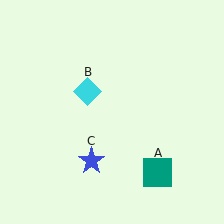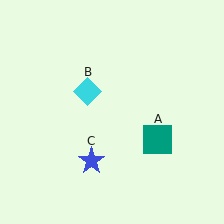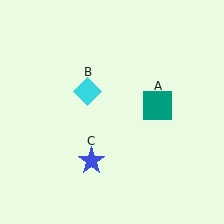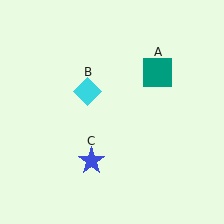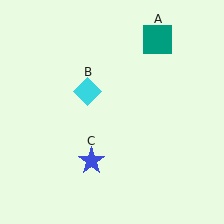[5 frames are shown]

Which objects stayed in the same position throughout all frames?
Cyan diamond (object B) and blue star (object C) remained stationary.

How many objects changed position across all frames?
1 object changed position: teal square (object A).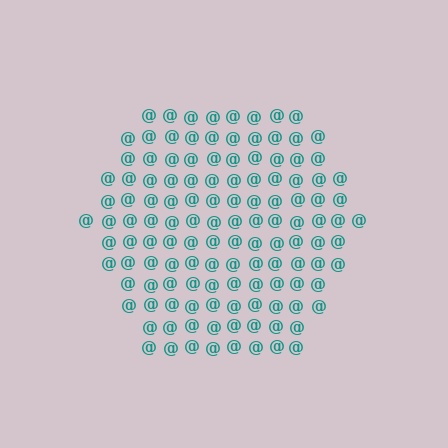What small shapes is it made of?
It is made of small at signs.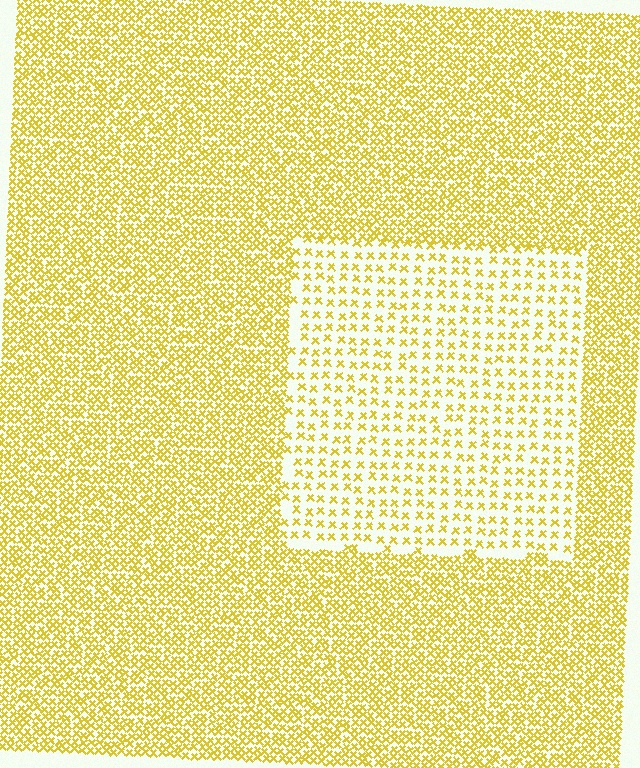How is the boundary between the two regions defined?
The boundary is defined by a change in element density (approximately 2.4x ratio). All elements are the same color, size, and shape.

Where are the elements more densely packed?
The elements are more densely packed outside the rectangle boundary.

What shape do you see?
I see a rectangle.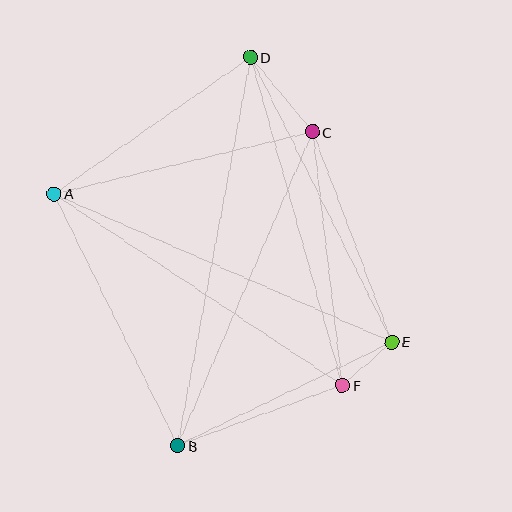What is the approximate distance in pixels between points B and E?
The distance between B and E is approximately 238 pixels.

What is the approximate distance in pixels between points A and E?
The distance between A and E is approximately 369 pixels.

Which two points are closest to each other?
Points E and F are closest to each other.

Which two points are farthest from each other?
Points B and D are farthest from each other.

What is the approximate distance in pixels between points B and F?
The distance between B and F is approximately 175 pixels.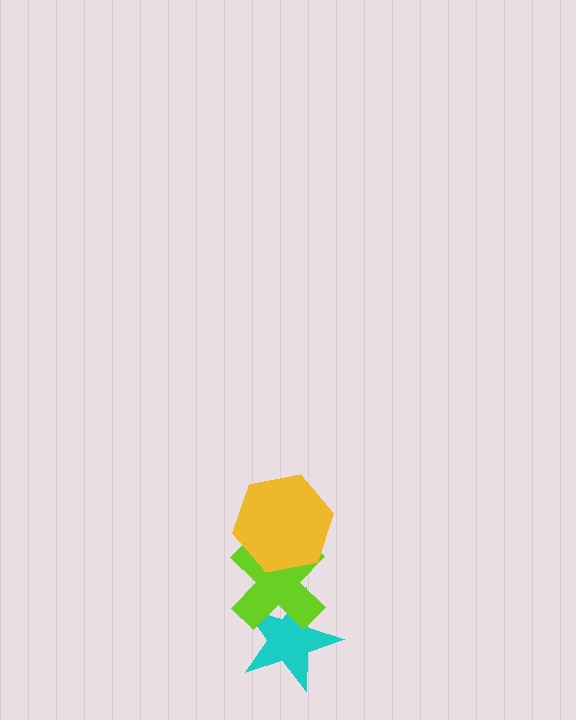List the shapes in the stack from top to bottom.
From top to bottom: the yellow hexagon, the lime cross, the cyan star.